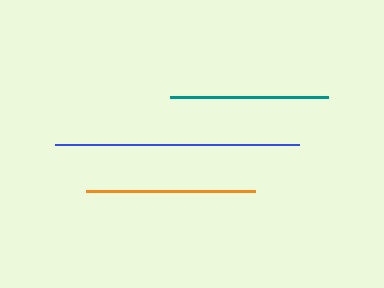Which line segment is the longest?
The blue line is the longest at approximately 244 pixels.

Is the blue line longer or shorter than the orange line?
The blue line is longer than the orange line.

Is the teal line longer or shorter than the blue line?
The blue line is longer than the teal line.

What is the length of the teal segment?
The teal segment is approximately 158 pixels long.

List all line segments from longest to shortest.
From longest to shortest: blue, orange, teal.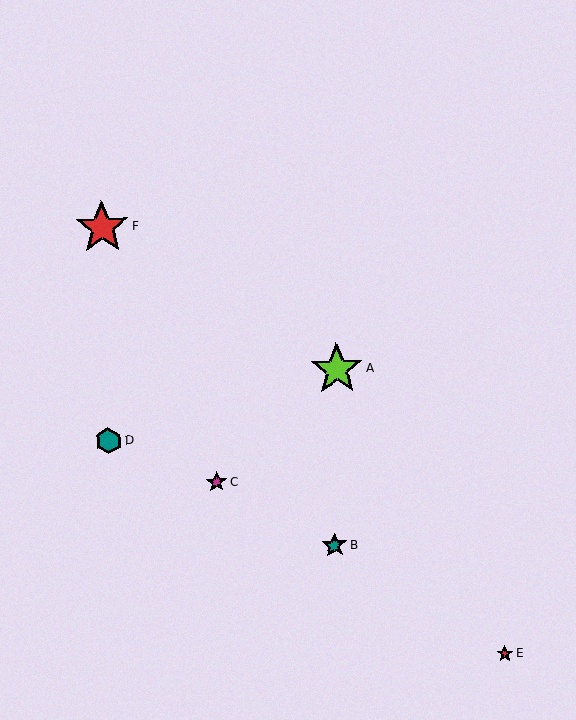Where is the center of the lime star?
The center of the lime star is at (337, 369).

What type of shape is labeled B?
Shape B is a teal star.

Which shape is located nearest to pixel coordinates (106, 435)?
The teal hexagon (labeled D) at (108, 441) is nearest to that location.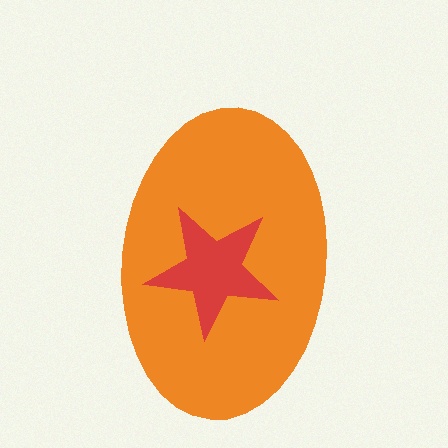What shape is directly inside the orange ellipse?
The red star.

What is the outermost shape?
The orange ellipse.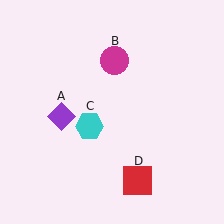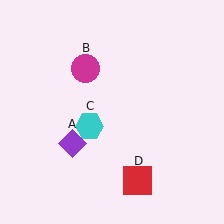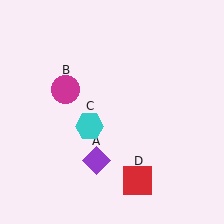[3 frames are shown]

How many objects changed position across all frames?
2 objects changed position: purple diamond (object A), magenta circle (object B).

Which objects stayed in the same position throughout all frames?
Cyan hexagon (object C) and red square (object D) remained stationary.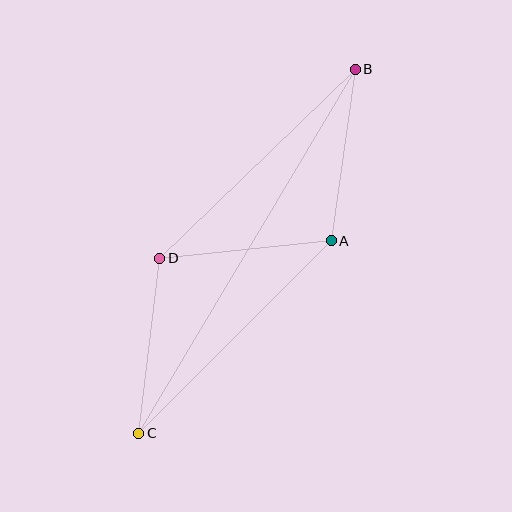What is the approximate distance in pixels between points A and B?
The distance between A and B is approximately 173 pixels.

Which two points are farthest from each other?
Points B and C are farthest from each other.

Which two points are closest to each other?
Points A and D are closest to each other.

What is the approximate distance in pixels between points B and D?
The distance between B and D is approximately 272 pixels.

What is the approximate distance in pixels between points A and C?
The distance between A and C is approximately 272 pixels.